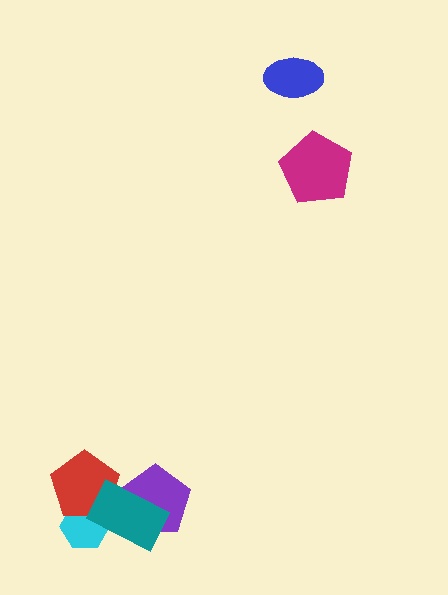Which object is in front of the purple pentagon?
The teal rectangle is in front of the purple pentagon.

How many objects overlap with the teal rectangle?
3 objects overlap with the teal rectangle.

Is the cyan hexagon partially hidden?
Yes, it is partially covered by another shape.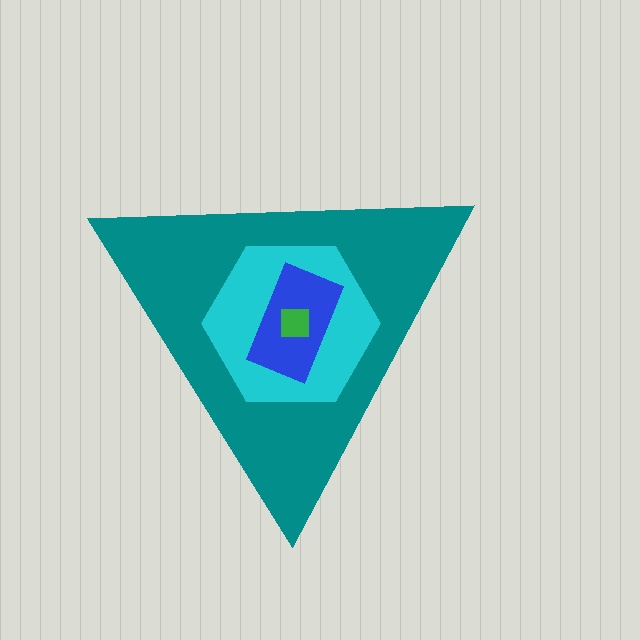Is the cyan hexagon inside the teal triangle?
Yes.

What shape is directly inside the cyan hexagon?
The blue rectangle.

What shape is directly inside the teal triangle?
The cyan hexagon.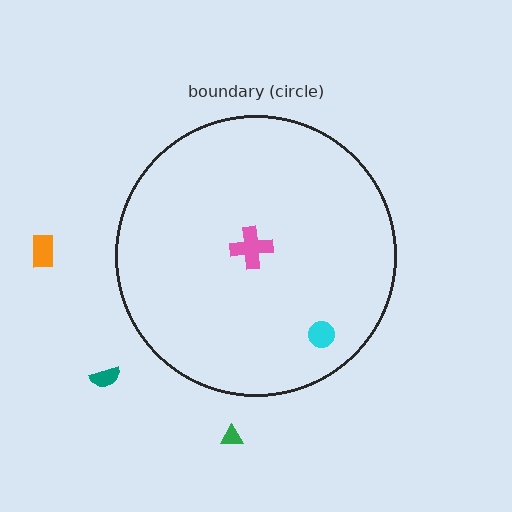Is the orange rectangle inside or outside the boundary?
Outside.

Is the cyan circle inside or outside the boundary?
Inside.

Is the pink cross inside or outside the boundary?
Inside.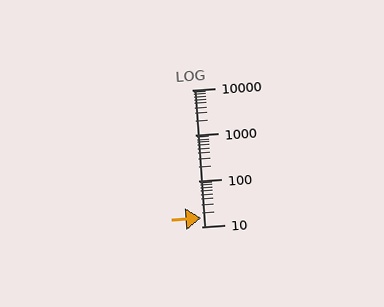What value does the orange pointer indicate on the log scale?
The pointer indicates approximately 15.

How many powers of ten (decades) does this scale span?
The scale spans 3 decades, from 10 to 10000.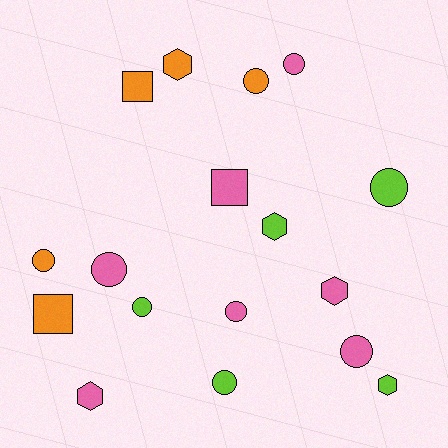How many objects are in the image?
There are 17 objects.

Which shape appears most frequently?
Circle, with 9 objects.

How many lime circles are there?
There are 3 lime circles.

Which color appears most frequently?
Pink, with 7 objects.